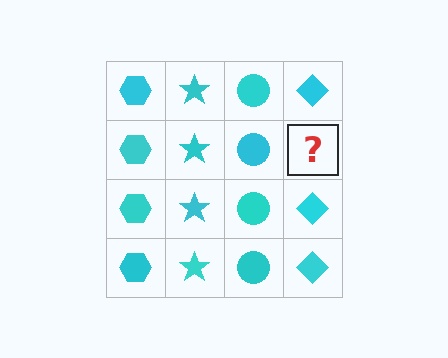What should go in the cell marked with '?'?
The missing cell should contain a cyan diamond.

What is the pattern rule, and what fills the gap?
The rule is that each column has a consistent shape. The gap should be filled with a cyan diamond.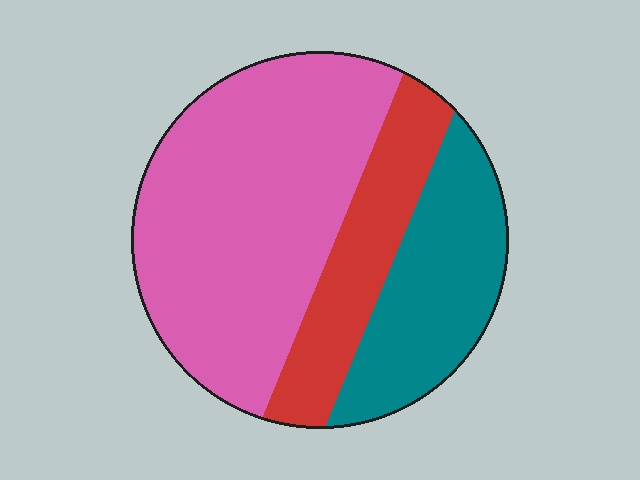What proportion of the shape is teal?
Teal takes up about one quarter (1/4) of the shape.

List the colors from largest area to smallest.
From largest to smallest: pink, teal, red.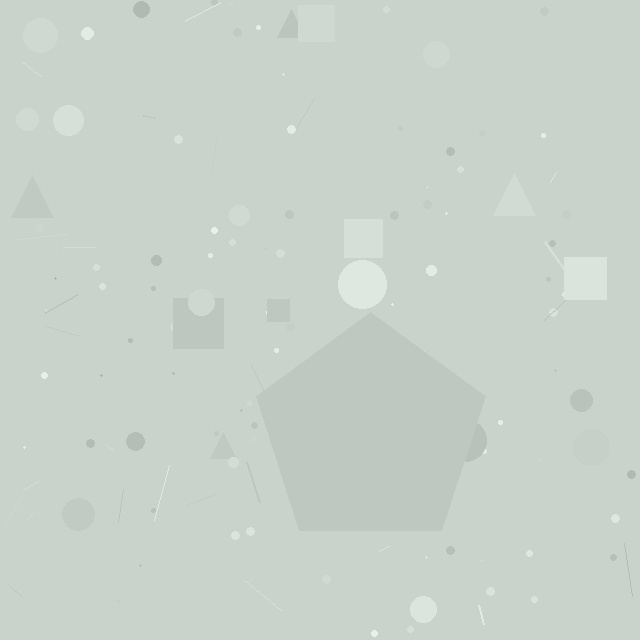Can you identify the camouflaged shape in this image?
The camouflaged shape is a pentagon.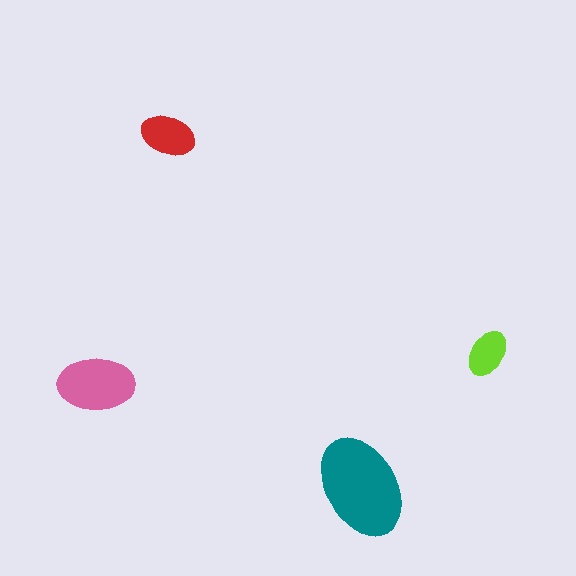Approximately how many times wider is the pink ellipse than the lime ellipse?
About 1.5 times wider.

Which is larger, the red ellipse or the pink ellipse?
The pink one.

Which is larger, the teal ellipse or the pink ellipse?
The teal one.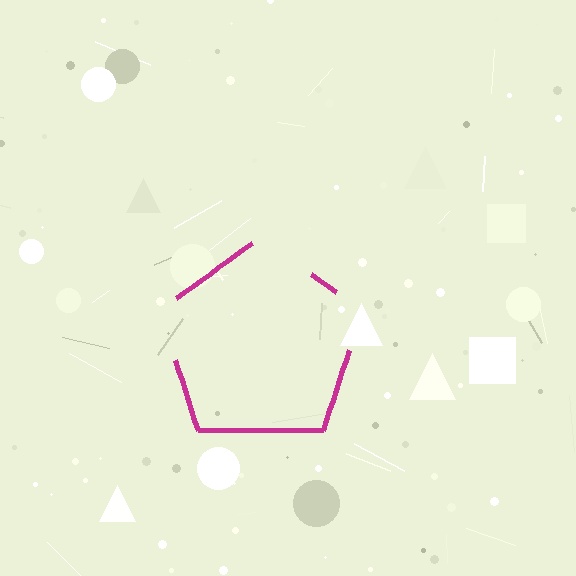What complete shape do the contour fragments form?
The contour fragments form a pentagon.